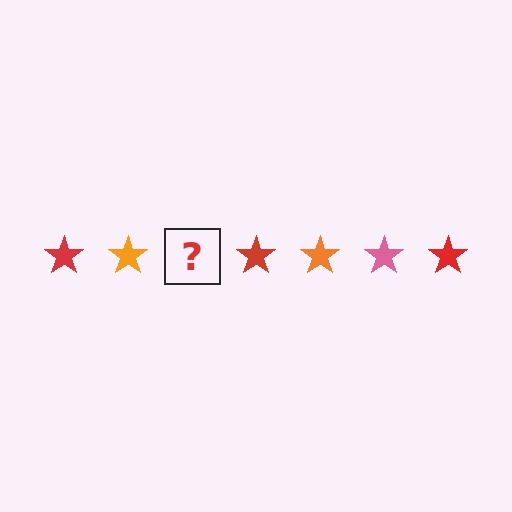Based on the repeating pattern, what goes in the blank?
The blank should be a pink star.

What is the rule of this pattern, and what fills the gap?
The rule is that the pattern cycles through red, orange, pink stars. The gap should be filled with a pink star.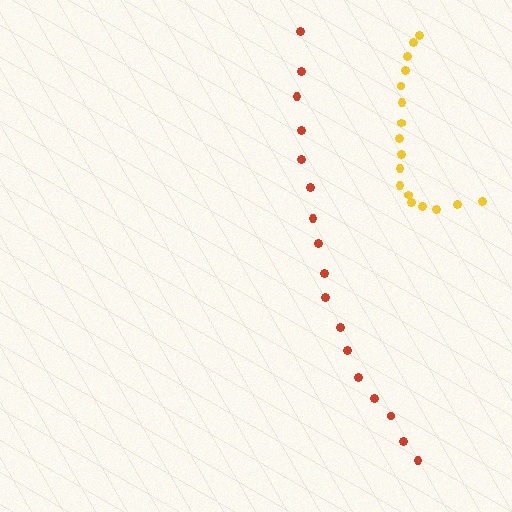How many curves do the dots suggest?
There are 2 distinct paths.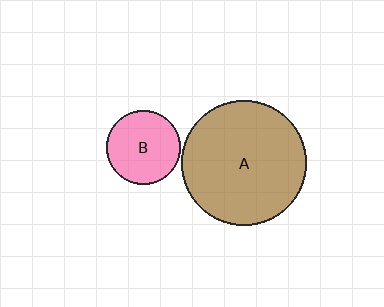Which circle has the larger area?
Circle A (brown).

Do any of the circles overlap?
No, none of the circles overlap.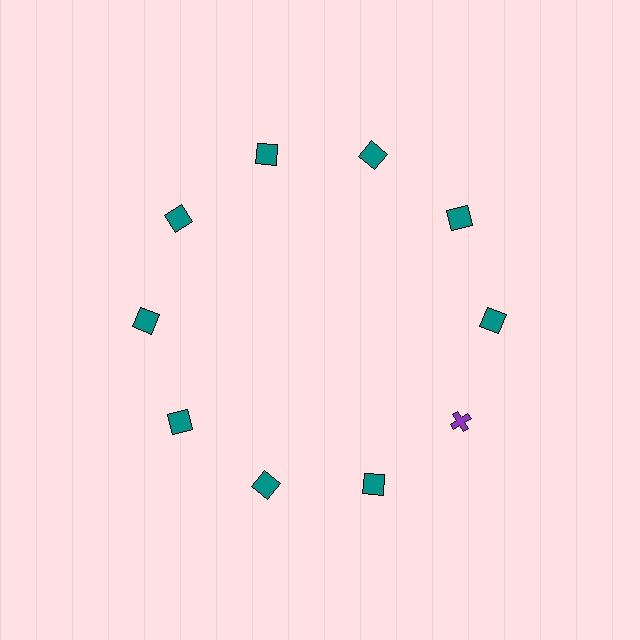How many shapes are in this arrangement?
There are 10 shapes arranged in a ring pattern.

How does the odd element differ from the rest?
It differs in both color (purple instead of teal) and shape (cross instead of square).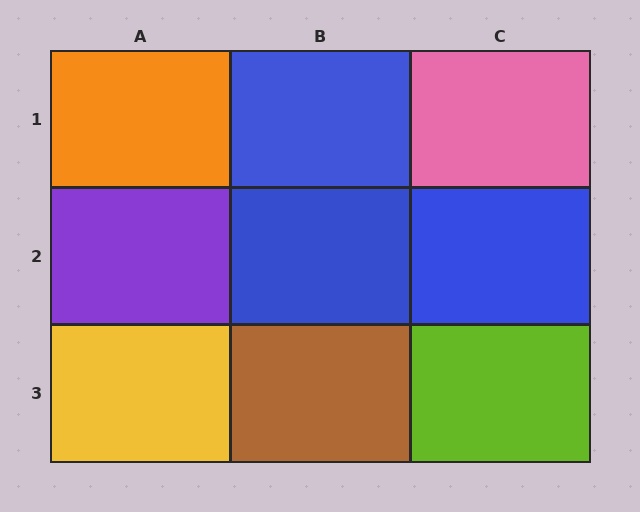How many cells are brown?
1 cell is brown.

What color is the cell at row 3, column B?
Brown.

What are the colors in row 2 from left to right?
Purple, blue, blue.